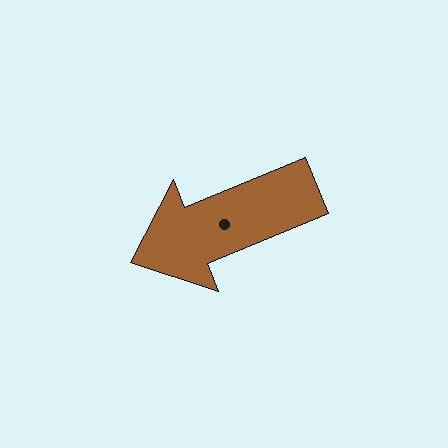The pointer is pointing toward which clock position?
Roughly 8 o'clock.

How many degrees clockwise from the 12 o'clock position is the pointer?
Approximately 248 degrees.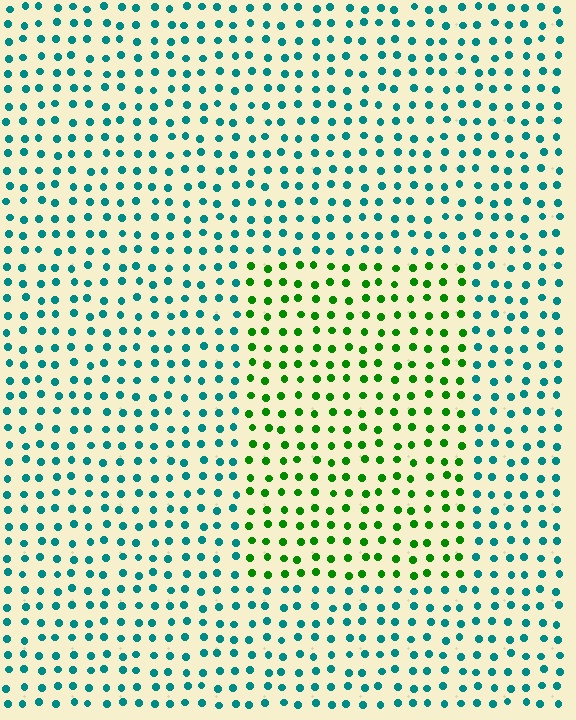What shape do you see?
I see a rectangle.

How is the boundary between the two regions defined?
The boundary is defined purely by a slight shift in hue (about 59 degrees). Spacing, size, and orientation are identical on both sides.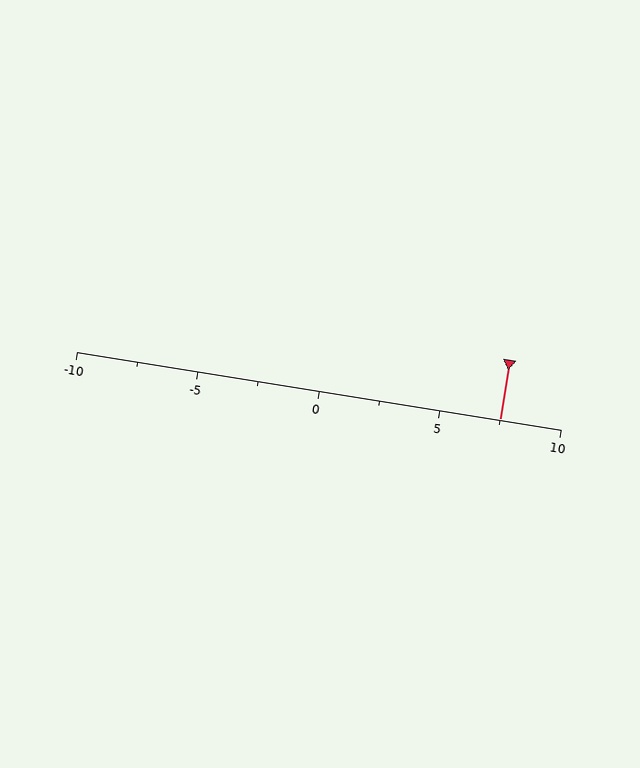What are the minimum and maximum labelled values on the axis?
The axis runs from -10 to 10.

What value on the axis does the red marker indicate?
The marker indicates approximately 7.5.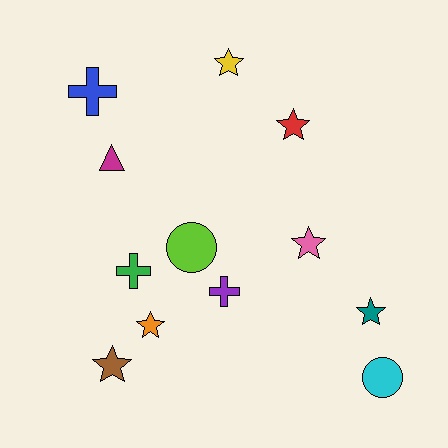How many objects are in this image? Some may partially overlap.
There are 12 objects.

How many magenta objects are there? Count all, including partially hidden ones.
There is 1 magenta object.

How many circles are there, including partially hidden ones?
There are 2 circles.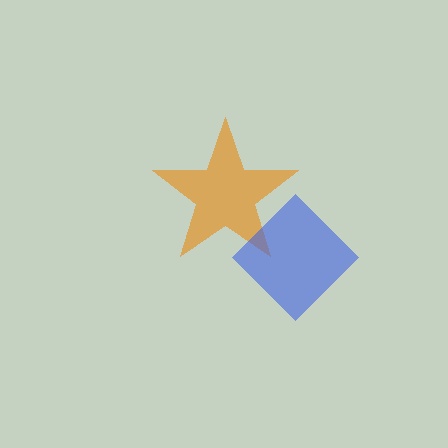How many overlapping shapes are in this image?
There are 2 overlapping shapes in the image.